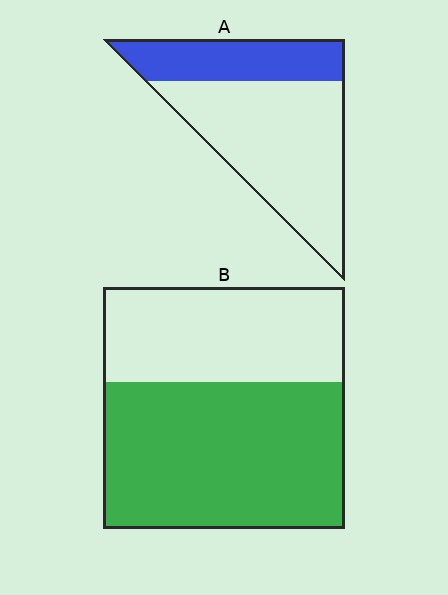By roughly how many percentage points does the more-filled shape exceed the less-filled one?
By roughly 30 percentage points (B over A).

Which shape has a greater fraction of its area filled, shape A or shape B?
Shape B.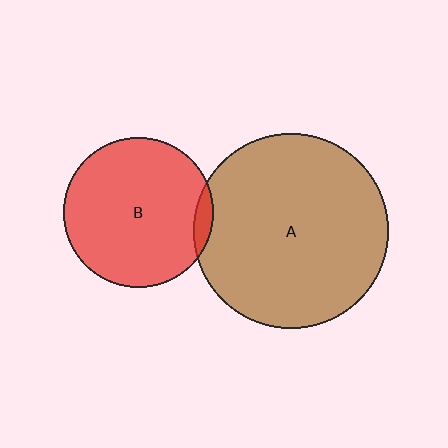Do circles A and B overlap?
Yes.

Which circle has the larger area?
Circle A (brown).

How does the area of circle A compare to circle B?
Approximately 1.7 times.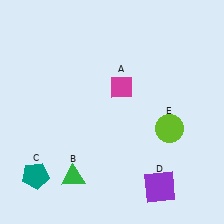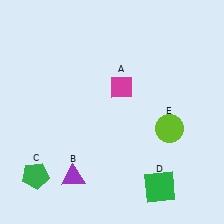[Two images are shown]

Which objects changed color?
B changed from green to purple. C changed from teal to green. D changed from purple to green.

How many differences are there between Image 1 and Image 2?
There are 3 differences between the two images.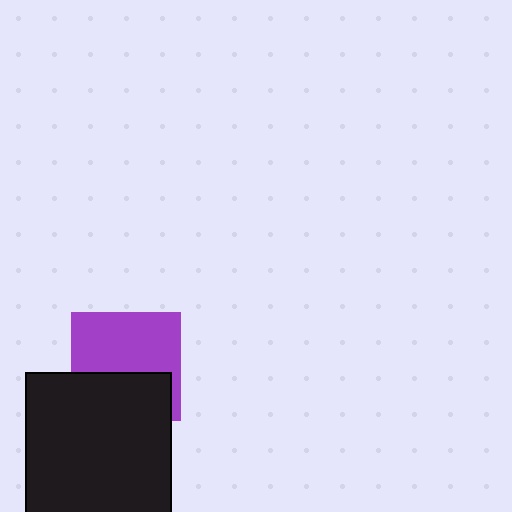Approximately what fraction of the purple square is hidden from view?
Roughly 41% of the purple square is hidden behind the black square.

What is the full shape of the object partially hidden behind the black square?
The partially hidden object is a purple square.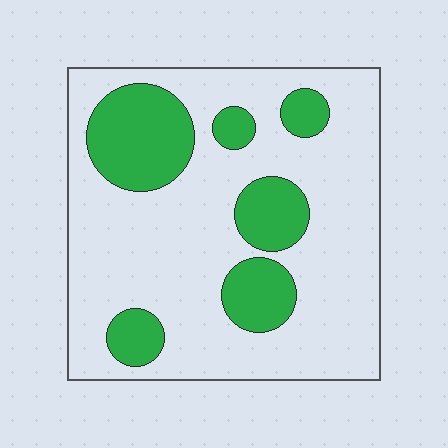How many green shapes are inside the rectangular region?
6.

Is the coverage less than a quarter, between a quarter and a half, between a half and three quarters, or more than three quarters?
Less than a quarter.